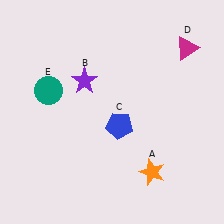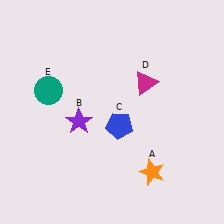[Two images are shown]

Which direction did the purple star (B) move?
The purple star (B) moved down.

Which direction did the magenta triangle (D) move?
The magenta triangle (D) moved left.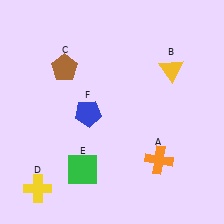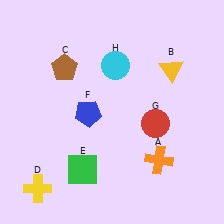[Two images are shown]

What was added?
A red circle (G), a cyan circle (H) were added in Image 2.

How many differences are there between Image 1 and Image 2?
There are 2 differences between the two images.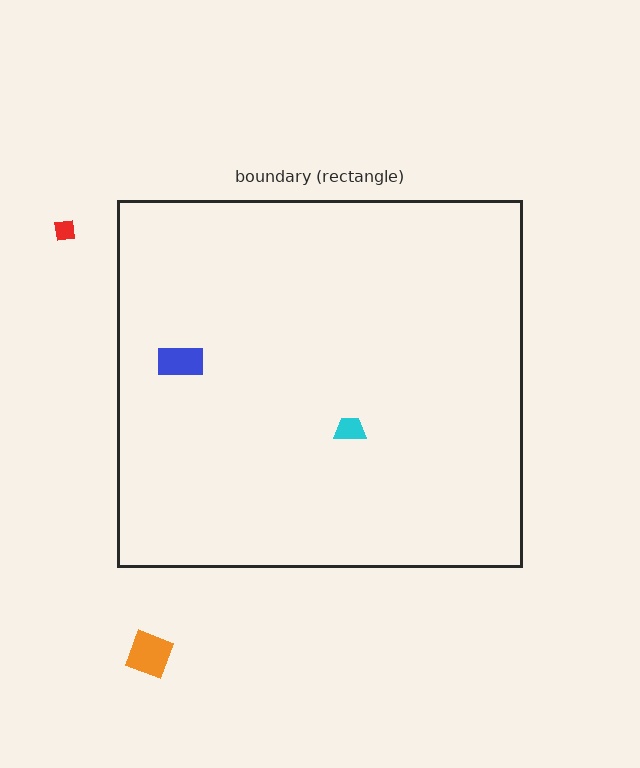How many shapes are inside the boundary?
2 inside, 2 outside.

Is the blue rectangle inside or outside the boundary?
Inside.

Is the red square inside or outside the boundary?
Outside.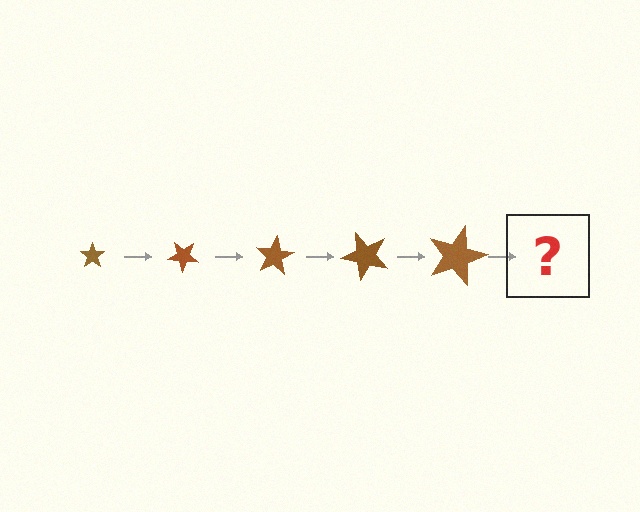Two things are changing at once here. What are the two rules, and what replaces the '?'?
The two rules are that the star grows larger each step and it rotates 40 degrees each step. The '?' should be a star, larger than the previous one and rotated 200 degrees from the start.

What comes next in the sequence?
The next element should be a star, larger than the previous one and rotated 200 degrees from the start.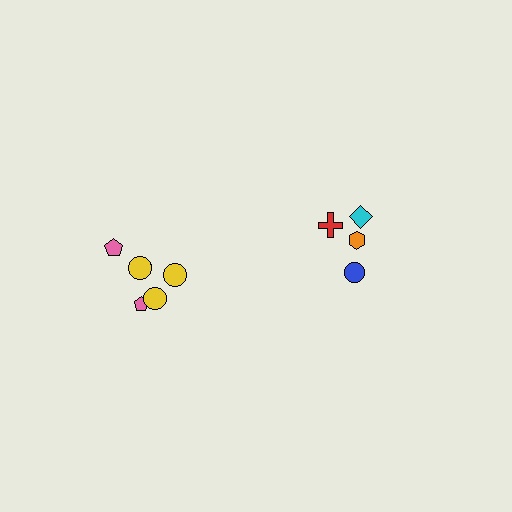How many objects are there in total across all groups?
There are 10 objects.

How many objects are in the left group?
There are 6 objects.